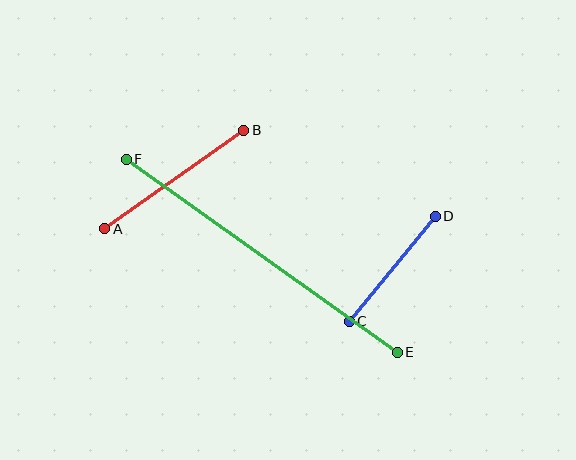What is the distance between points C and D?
The distance is approximately 136 pixels.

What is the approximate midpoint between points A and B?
The midpoint is at approximately (174, 180) pixels.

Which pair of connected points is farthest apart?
Points E and F are farthest apart.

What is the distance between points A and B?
The distance is approximately 171 pixels.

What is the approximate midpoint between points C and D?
The midpoint is at approximately (392, 269) pixels.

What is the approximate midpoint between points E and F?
The midpoint is at approximately (262, 256) pixels.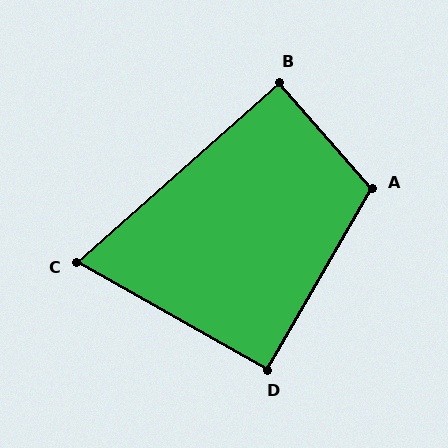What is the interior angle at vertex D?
Approximately 90 degrees (approximately right).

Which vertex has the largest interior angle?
A, at approximately 109 degrees.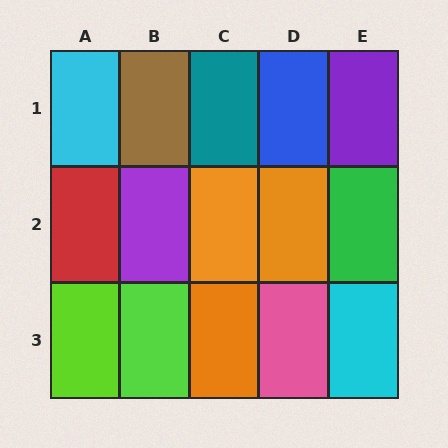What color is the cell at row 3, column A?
Lime.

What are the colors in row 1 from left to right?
Cyan, brown, teal, blue, purple.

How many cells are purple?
2 cells are purple.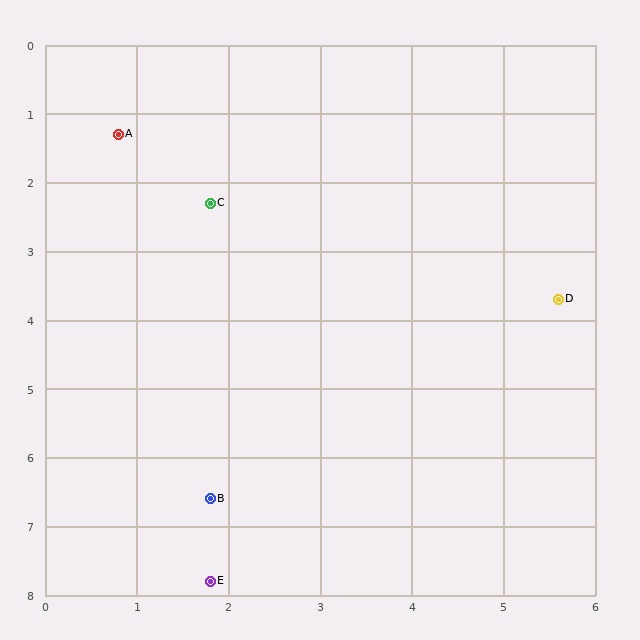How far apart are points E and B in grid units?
Points E and B are about 1.2 grid units apart.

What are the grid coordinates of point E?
Point E is at approximately (1.8, 7.8).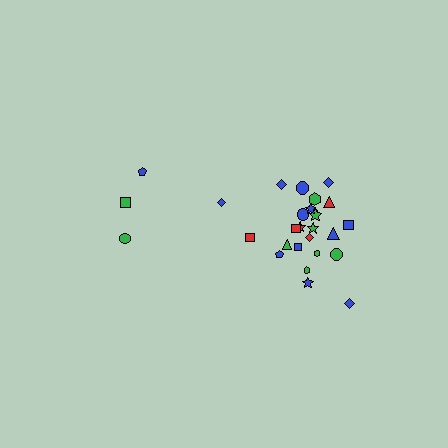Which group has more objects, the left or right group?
The right group.